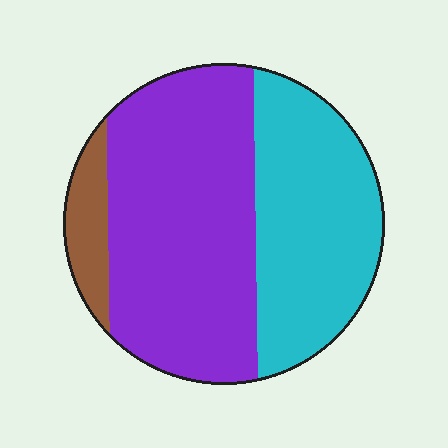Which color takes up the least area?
Brown, at roughly 10%.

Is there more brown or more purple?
Purple.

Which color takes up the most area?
Purple, at roughly 55%.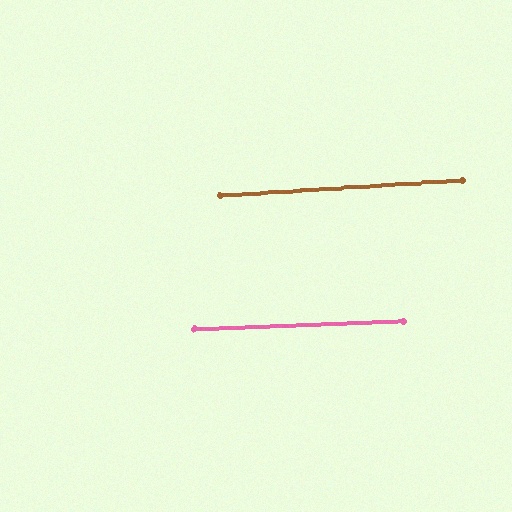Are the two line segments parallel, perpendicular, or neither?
Parallel — their directions differ by only 1.9°.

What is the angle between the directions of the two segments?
Approximately 2 degrees.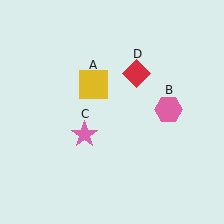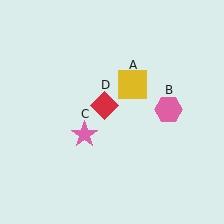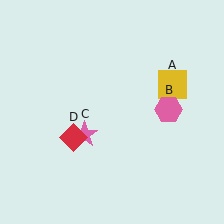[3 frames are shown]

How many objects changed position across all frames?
2 objects changed position: yellow square (object A), red diamond (object D).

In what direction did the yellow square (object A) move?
The yellow square (object A) moved right.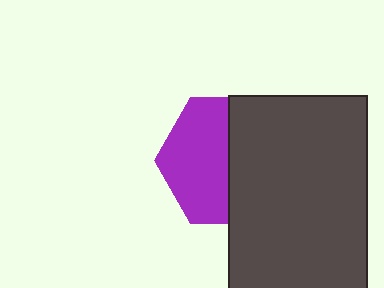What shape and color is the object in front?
The object in front is a dark gray rectangle.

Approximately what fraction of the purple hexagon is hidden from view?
Roughly 50% of the purple hexagon is hidden behind the dark gray rectangle.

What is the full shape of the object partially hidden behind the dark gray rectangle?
The partially hidden object is a purple hexagon.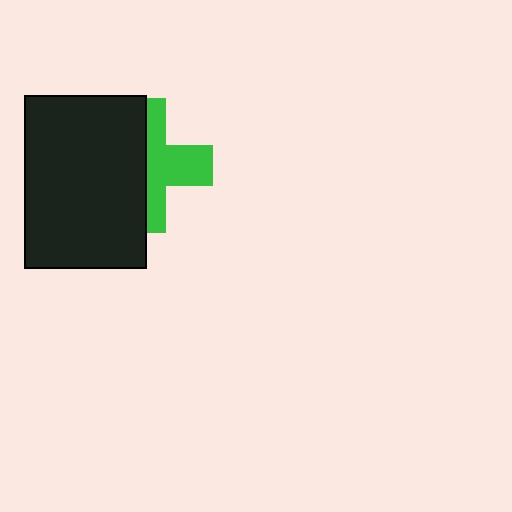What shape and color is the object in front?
The object in front is a black rectangle.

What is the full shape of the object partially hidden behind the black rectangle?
The partially hidden object is a green cross.